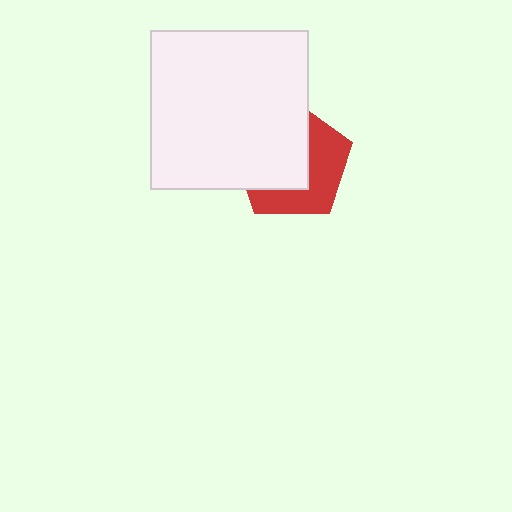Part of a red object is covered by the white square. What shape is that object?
It is a pentagon.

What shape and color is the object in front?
The object in front is a white square.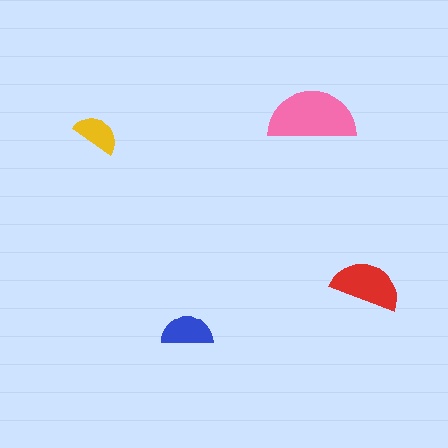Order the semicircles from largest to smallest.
the pink one, the red one, the blue one, the yellow one.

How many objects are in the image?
There are 4 objects in the image.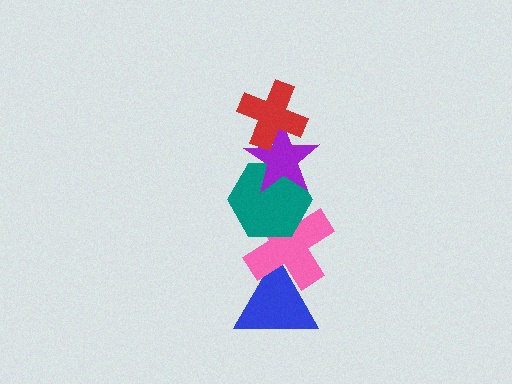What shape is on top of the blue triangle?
The pink cross is on top of the blue triangle.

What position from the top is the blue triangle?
The blue triangle is 5th from the top.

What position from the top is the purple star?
The purple star is 2nd from the top.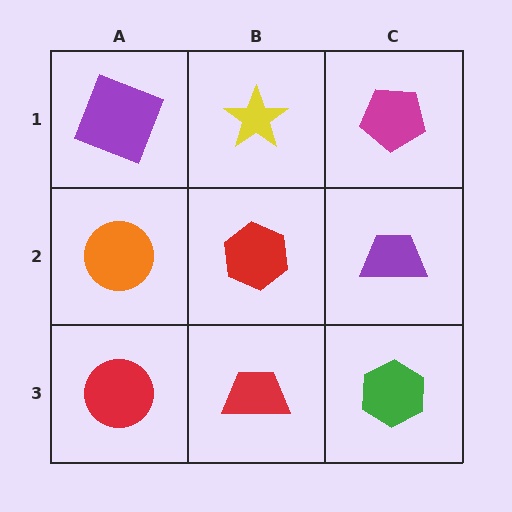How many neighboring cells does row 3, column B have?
3.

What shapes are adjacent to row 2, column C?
A magenta pentagon (row 1, column C), a green hexagon (row 3, column C), a red hexagon (row 2, column B).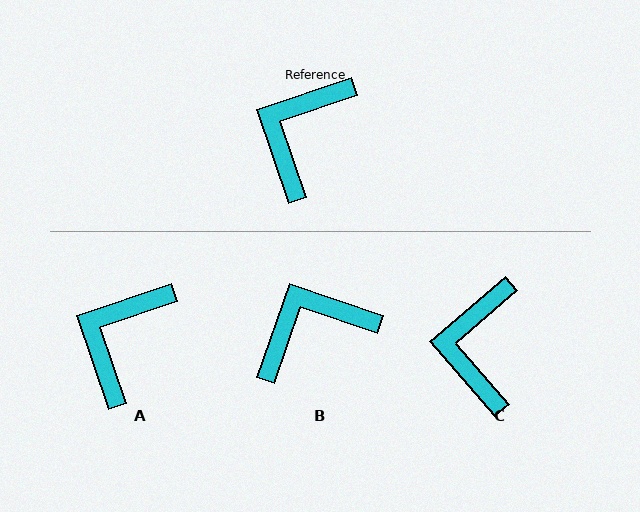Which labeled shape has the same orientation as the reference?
A.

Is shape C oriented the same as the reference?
No, it is off by about 22 degrees.